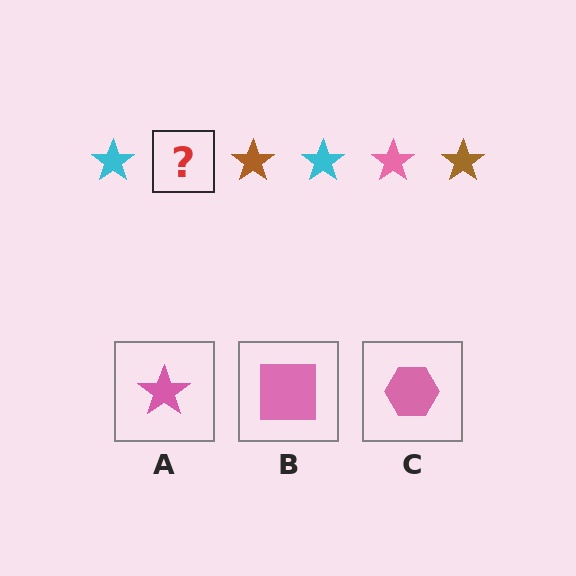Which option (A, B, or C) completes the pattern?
A.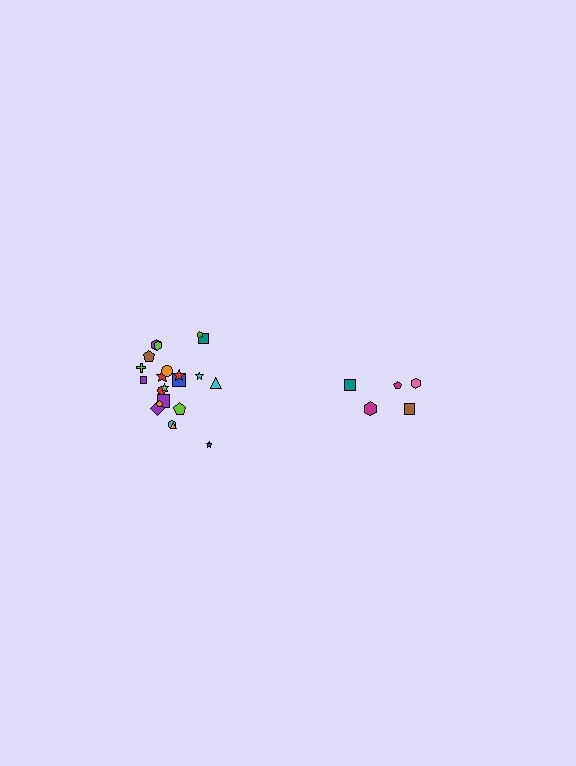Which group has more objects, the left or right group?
The left group.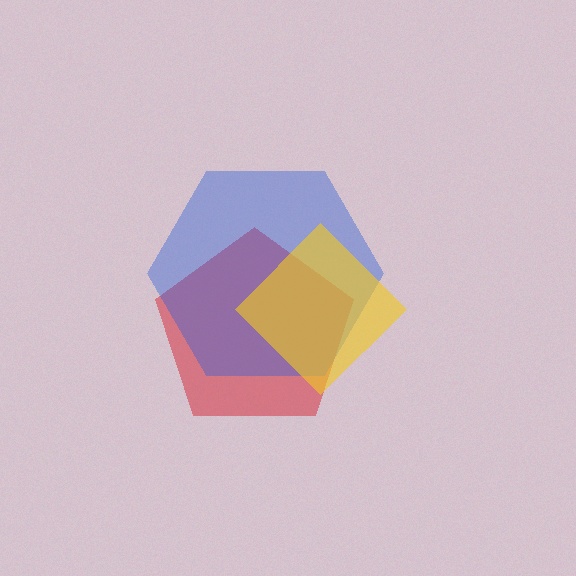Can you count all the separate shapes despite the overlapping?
Yes, there are 3 separate shapes.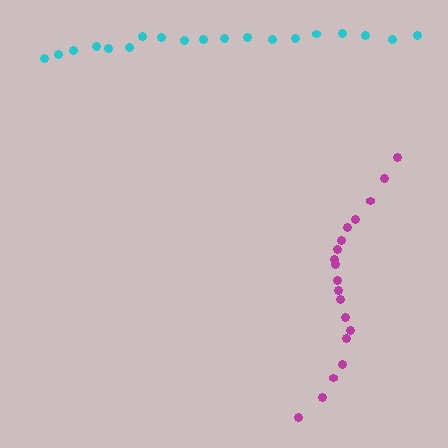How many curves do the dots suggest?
There are 2 distinct paths.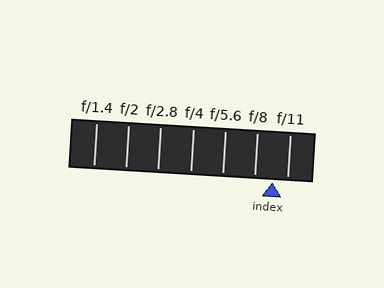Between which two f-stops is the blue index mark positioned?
The index mark is between f/8 and f/11.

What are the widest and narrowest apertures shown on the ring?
The widest aperture shown is f/1.4 and the narrowest is f/11.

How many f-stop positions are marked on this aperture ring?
There are 7 f-stop positions marked.